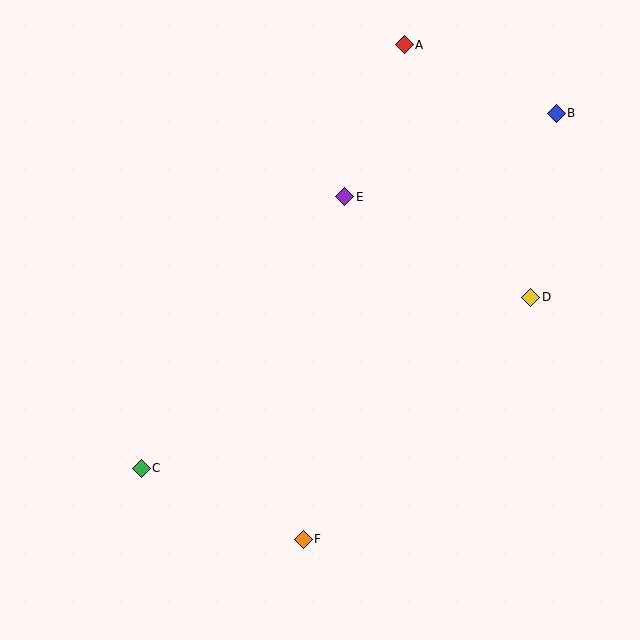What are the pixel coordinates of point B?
Point B is at (556, 113).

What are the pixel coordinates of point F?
Point F is at (303, 539).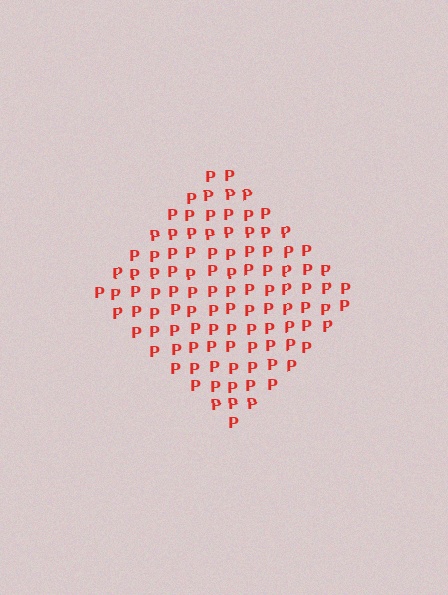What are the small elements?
The small elements are letter P's.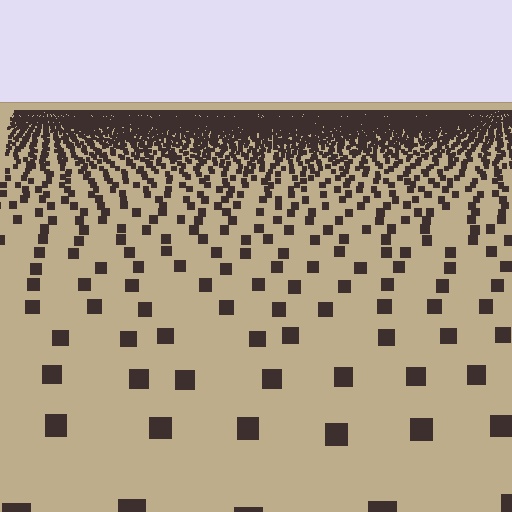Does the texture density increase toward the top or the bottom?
Density increases toward the top.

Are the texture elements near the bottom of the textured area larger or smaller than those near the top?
Larger. Near the bottom, elements are closer to the viewer and appear at a bigger on-screen size.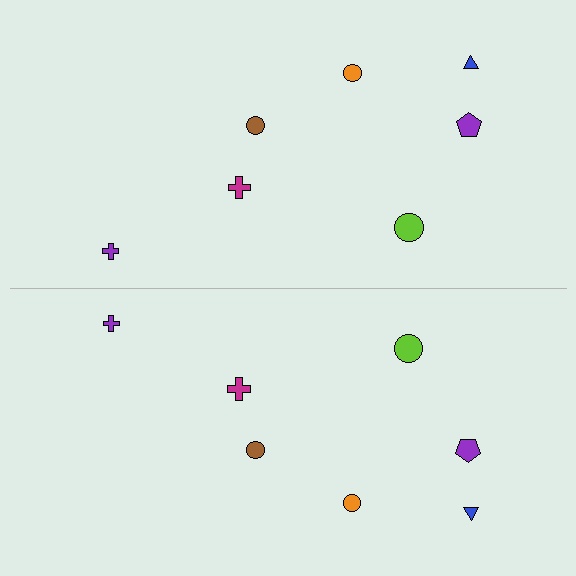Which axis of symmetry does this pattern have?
The pattern has a horizontal axis of symmetry running through the center of the image.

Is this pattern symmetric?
Yes, this pattern has bilateral (reflection) symmetry.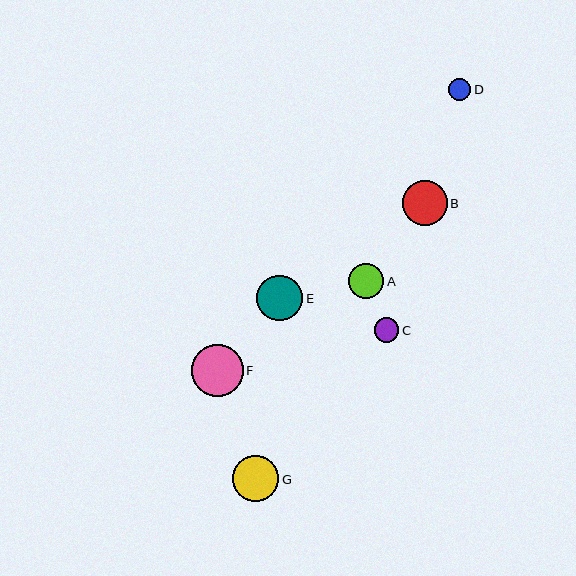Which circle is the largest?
Circle F is the largest with a size of approximately 51 pixels.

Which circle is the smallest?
Circle D is the smallest with a size of approximately 22 pixels.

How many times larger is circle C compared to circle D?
Circle C is approximately 1.1 times the size of circle D.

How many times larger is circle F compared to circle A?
Circle F is approximately 1.5 times the size of circle A.